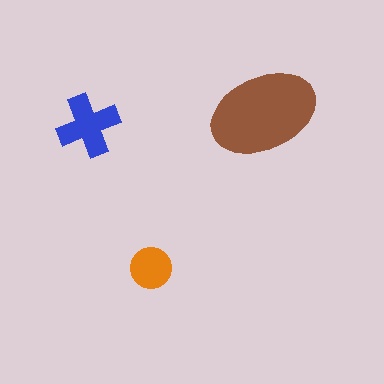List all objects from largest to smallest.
The brown ellipse, the blue cross, the orange circle.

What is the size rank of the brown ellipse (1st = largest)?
1st.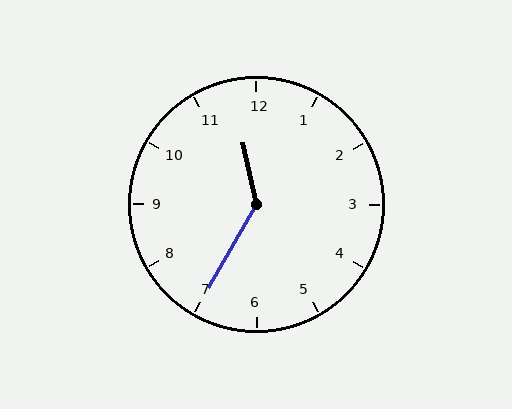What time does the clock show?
11:35.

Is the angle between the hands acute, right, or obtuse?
It is obtuse.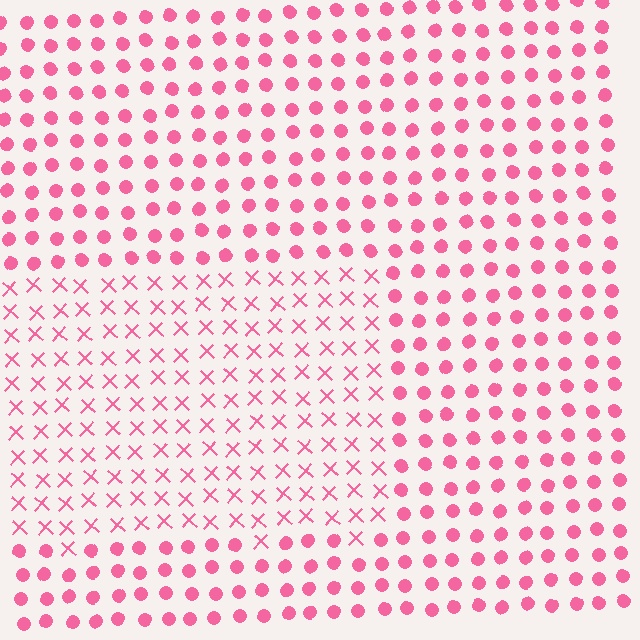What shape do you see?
I see a rectangle.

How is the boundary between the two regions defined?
The boundary is defined by a change in element shape: X marks inside vs. circles outside. All elements share the same color and spacing.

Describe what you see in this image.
The image is filled with small pink elements arranged in a uniform grid. A rectangle-shaped region contains X marks, while the surrounding area contains circles. The boundary is defined purely by the change in element shape.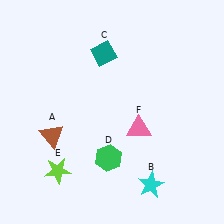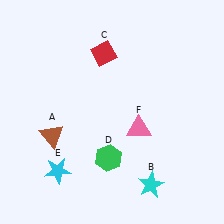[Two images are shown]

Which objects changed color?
C changed from teal to red. E changed from lime to cyan.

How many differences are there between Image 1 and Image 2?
There are 2 differences between the two images.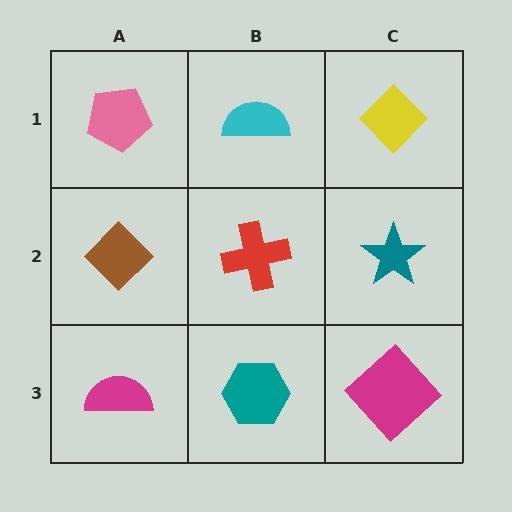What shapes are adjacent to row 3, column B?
A red cross (row 2, column B), a magenta semicircle (row 3, column A), a magenta diamond (row 3, column C).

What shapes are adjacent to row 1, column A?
A brown diamond (row 2, column A), a cyan semicircle (row 1, column B).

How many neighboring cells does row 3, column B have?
3.